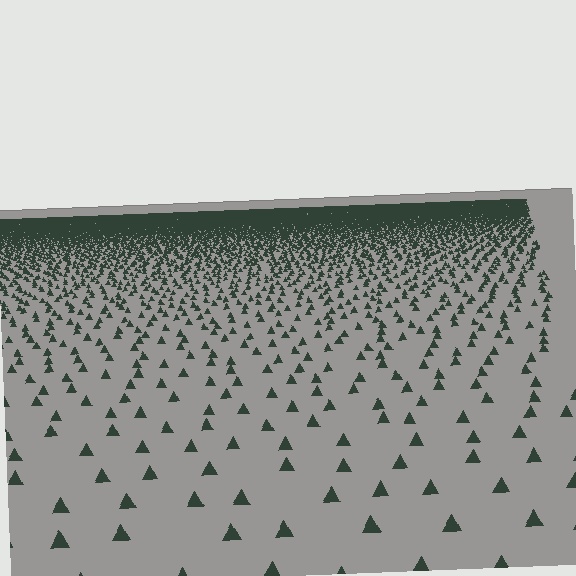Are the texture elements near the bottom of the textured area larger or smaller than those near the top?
Larger. Near the bottom, elements are closer to the viewer and appear at a bigger on-screen size.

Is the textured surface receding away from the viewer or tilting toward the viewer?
The surface is receding away from the viewer. Texture elements get smaller and denser toward the top.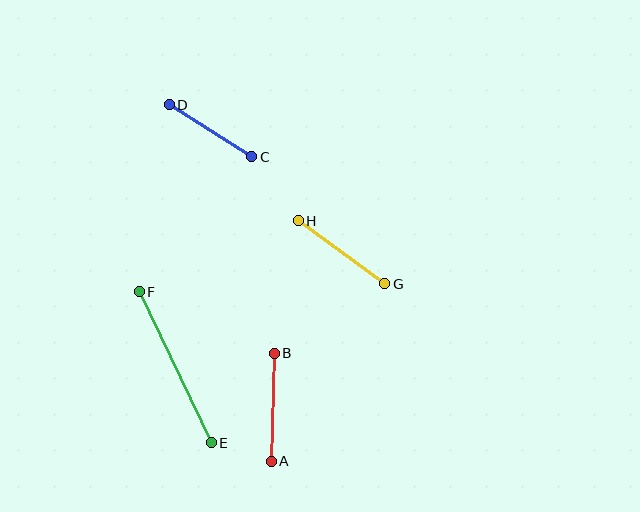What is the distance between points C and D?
The distance is approximately 97 pixels.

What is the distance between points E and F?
The distance is approximately 167 pixels.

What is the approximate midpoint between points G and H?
The midpoint is at approximately (342, 252) pixels.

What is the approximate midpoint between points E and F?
The midpoint is at approximately (175, 367) pixels.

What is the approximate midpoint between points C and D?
The midpoint is at approximately (211, 131) pixels.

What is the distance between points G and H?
The distance is approximately 107 pixels.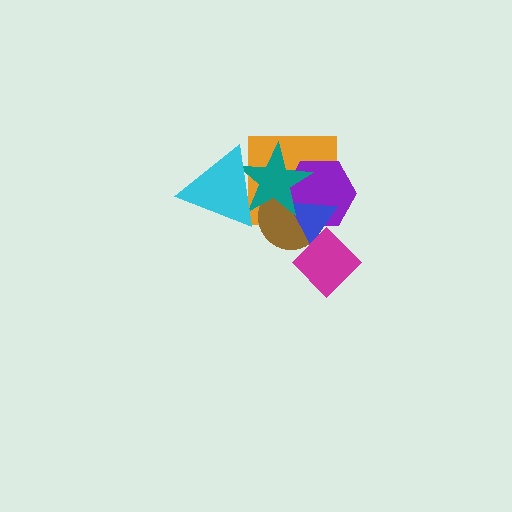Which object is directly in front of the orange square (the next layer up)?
The brown circle is directly in front of the orange square.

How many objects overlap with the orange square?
5 objects overlap with the orange square.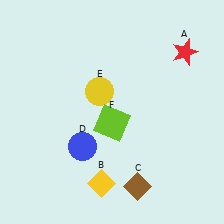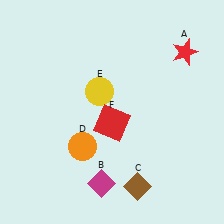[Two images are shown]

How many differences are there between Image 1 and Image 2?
There are 3 differences between the two images.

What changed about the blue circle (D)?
In Image 1, D is blue. In Image 2, it changed to orange.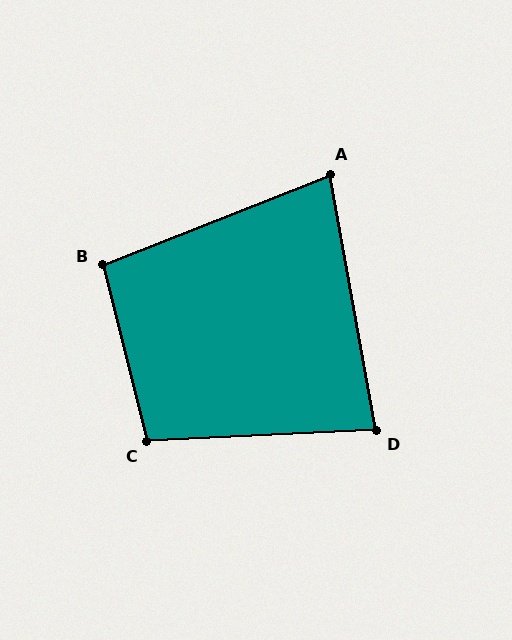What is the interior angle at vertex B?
Approximately 97 degrees (obtuse).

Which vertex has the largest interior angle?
C, at approximately 101 degrees.